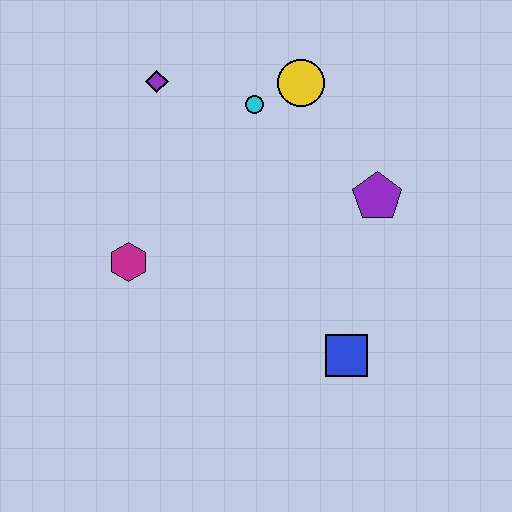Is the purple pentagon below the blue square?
No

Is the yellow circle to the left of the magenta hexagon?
No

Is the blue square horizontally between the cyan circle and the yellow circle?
No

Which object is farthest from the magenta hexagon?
The purple pentagon is farthest from the magenta hexagon.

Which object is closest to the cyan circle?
The yellow circle is closest to the cyan circle.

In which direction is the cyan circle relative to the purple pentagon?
The cyan circle is to the left of the purple pentagon.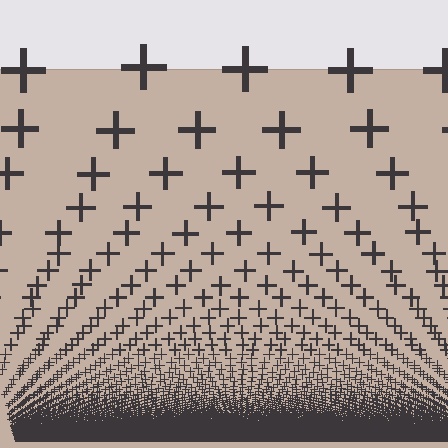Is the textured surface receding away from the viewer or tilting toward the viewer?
The surface appears to tilt toward the viewer. Texture elements get larger and sparser toward the top.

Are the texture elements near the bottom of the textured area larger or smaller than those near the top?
Smaller. The gradient is inverted — elements near the bottom are smaller and denser.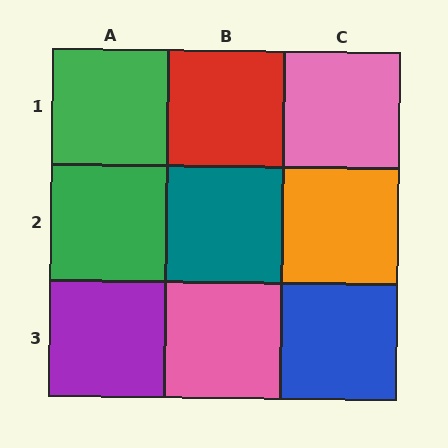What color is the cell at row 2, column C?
Orange.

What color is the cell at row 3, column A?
Purple.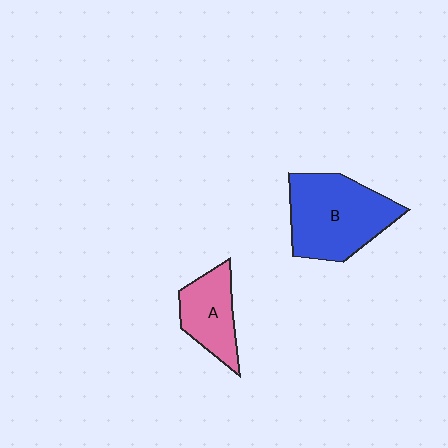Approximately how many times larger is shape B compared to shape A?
Approximately 1.8 times.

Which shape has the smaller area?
Shape A (pink).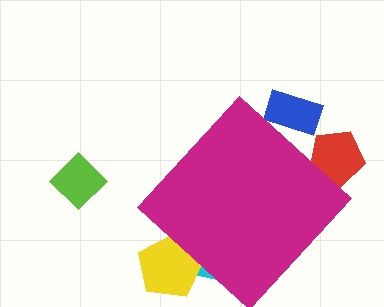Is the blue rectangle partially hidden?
Yes, the blue rectangle is partially hidden behind the magenta diamond.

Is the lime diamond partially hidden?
No, the lime diamond is fully visible.